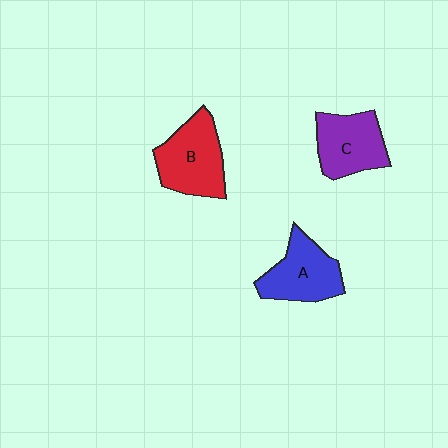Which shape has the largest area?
Shape B (red).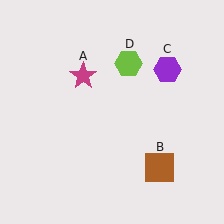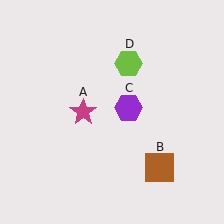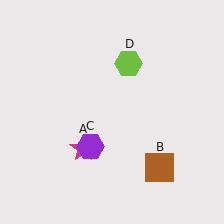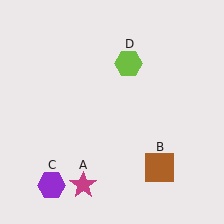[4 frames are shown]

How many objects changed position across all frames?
2 objects changed position: magenta star (object A), purple hexagon (object C).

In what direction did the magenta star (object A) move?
The magenta star (object A) moved down.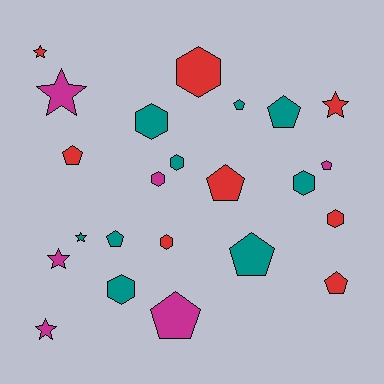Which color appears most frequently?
Teal, with 9 objects.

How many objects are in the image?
There are 23 objects.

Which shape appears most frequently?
Pentagon, with 9 objects.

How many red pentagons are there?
There are 3 red pentagons.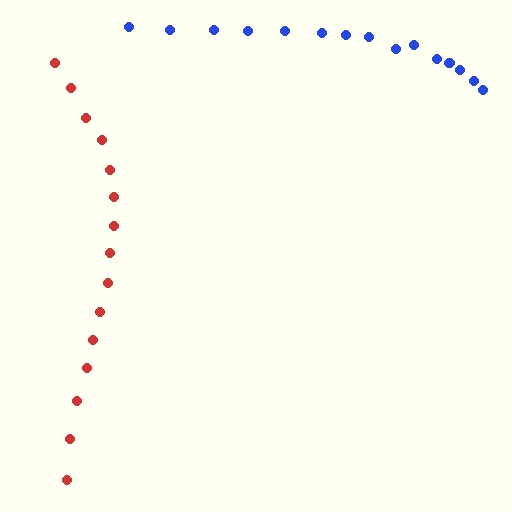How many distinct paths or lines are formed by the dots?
There are 2 distinct paths.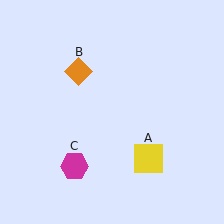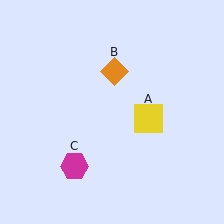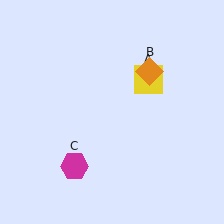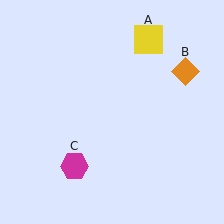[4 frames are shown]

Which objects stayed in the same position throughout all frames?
Magenta hexagon (object C) remained stationary.